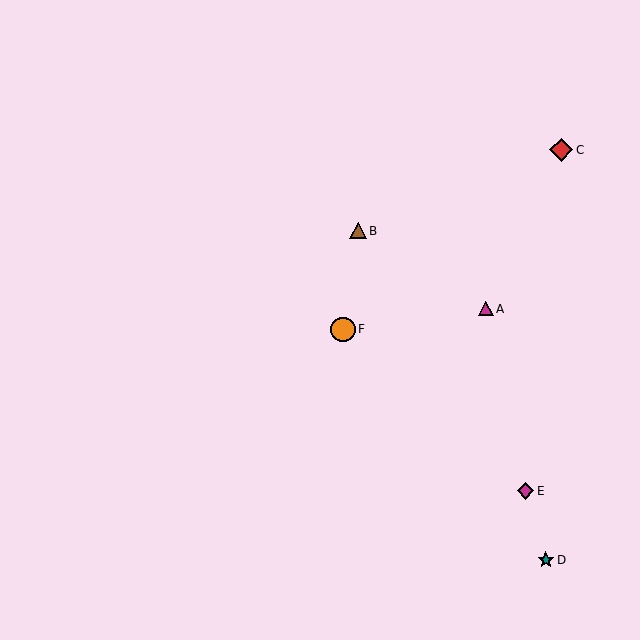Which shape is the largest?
The orange circle (labeled F) is the largest.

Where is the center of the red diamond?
The center of the red diamond is at (561, 150).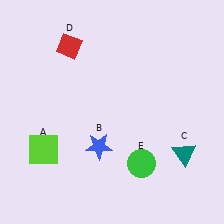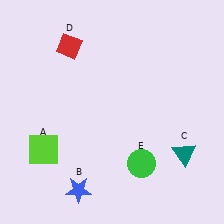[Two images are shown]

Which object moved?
The blue star (B) moved down.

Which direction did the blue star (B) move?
The blue star (B) moved down.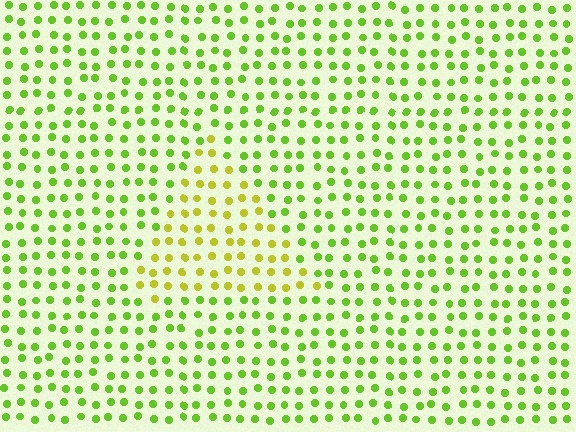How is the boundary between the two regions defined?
The boundary is defined purely by a slight shift in hue (about 33 degrees). Spacing, size, and orientation are identical on both sides.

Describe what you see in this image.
The image is filled with small lime elements in a uniform arrangement. A triangle-shaped region is visible where the elements are tinted to a slightly different hue, forming a subtle color boundary.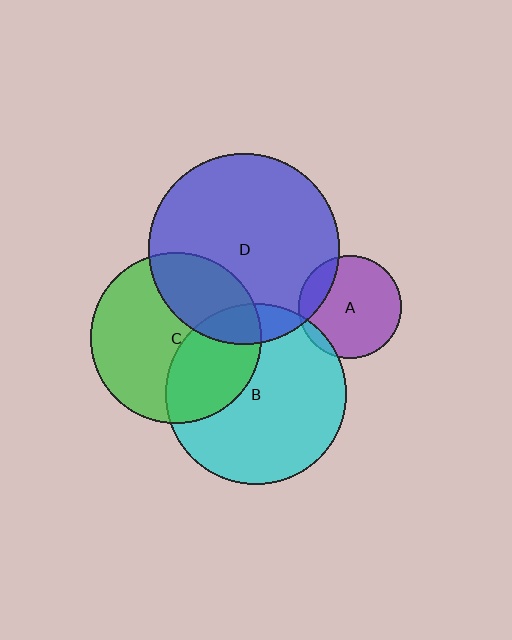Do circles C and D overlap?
Yes.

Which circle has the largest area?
Circle D (blue).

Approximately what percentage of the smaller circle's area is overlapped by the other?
Approximately 30%.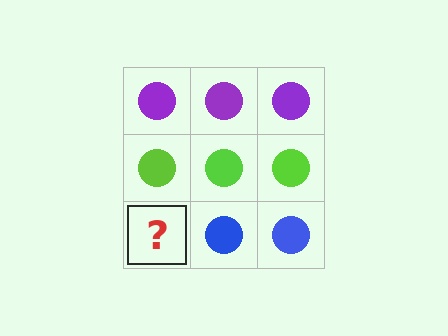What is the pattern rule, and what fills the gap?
The rule is that each row has a consistent color. The gap should be filled with a blue circle.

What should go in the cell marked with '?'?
The missing cell should contain a blue circle.